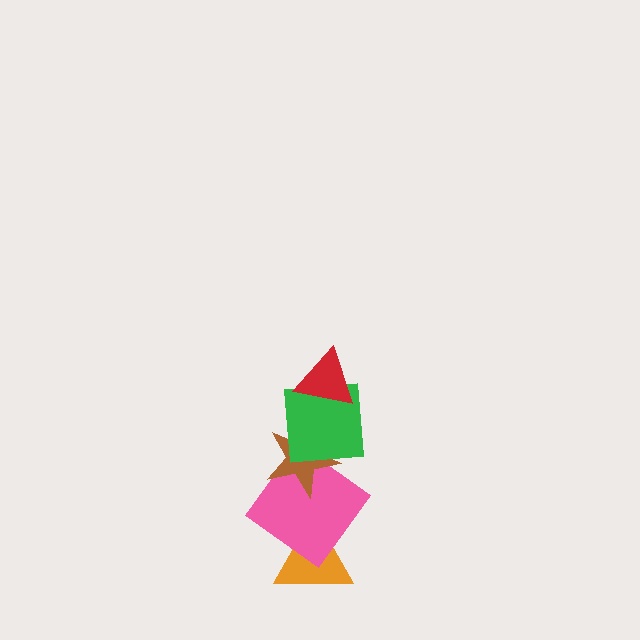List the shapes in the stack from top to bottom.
From top to bottom: the red triangle, the green square, the brown star, the pink diamond, the orange triangle.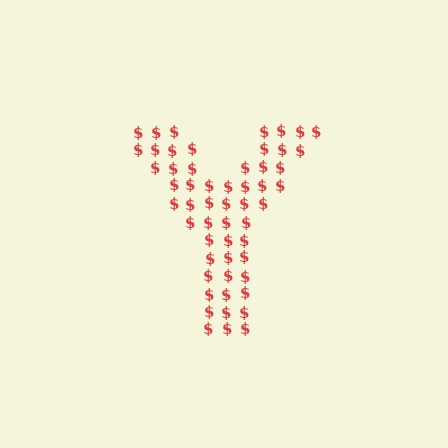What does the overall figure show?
The overall figure shows the letter Y.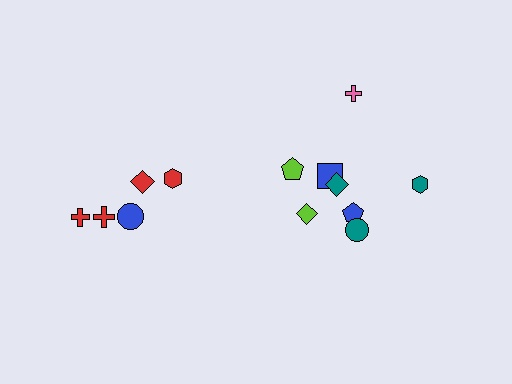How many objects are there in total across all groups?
There are 13 objects.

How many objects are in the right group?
There are 8 objects.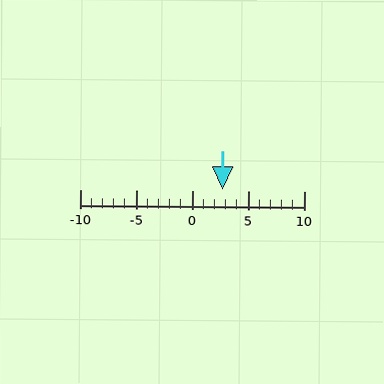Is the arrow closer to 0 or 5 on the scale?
The arrow is closer to 5.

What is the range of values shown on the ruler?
The ruler shows values from -10 to 10.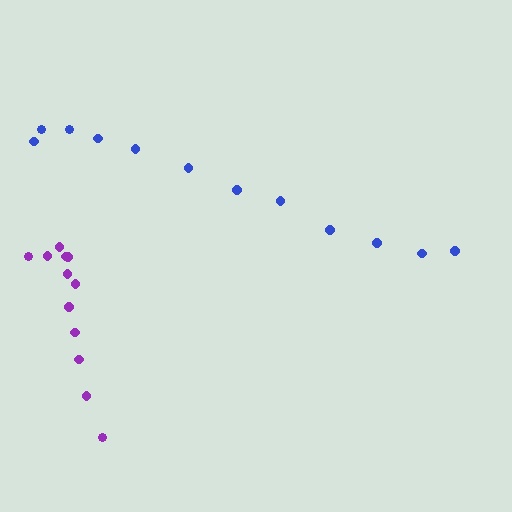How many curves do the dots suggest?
There are 2 distinct paths.